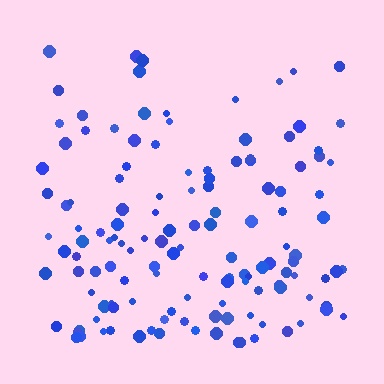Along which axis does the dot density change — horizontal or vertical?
Vertical.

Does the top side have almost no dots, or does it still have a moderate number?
Still a moderate number, just noticeably fewer than the bottom.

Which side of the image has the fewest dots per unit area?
The top.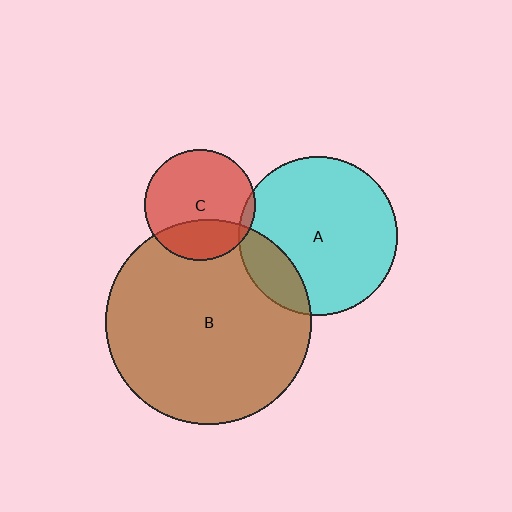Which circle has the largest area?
Circle B (brown).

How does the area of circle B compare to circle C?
Approximately 3.4 times.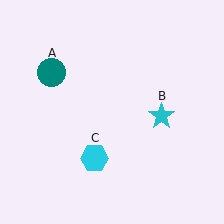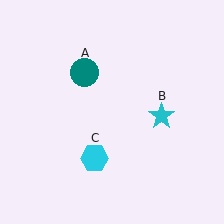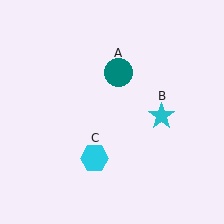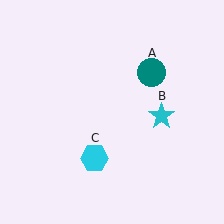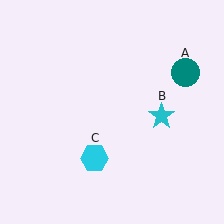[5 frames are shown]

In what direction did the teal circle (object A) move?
The teal circle (object A) moved right.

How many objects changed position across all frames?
1 object changed position: teal circle (object A).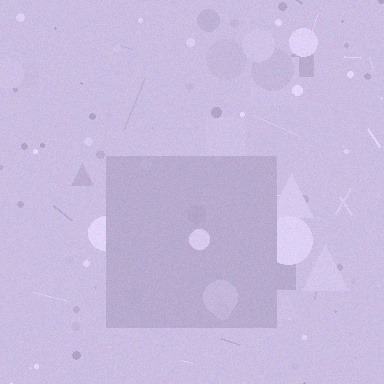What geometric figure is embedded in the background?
A square is embedded in the background.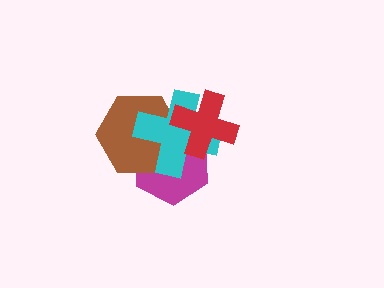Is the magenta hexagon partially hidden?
Yes, it is partially covered by another shape.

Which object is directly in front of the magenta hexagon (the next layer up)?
The brown hexagon is directly in front of the magenta hexagon.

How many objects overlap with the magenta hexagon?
3 objects overlap with the magenta hexagon.